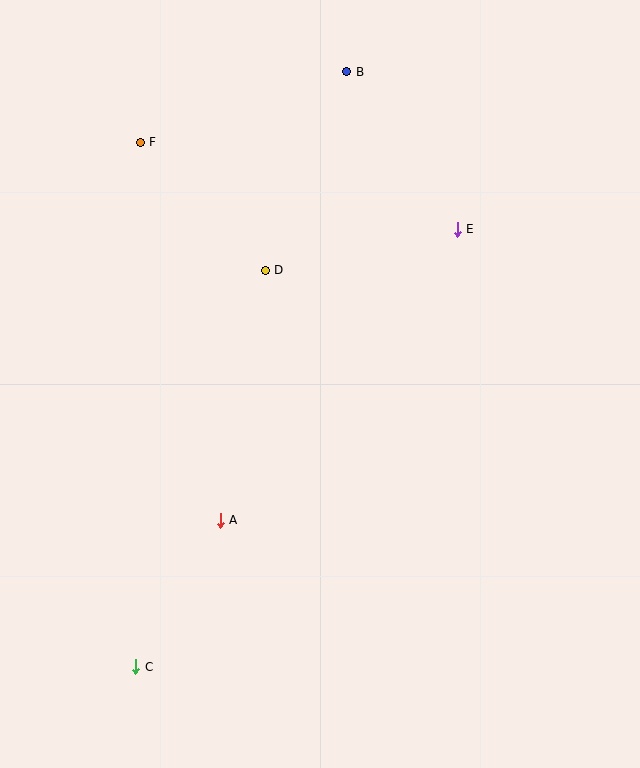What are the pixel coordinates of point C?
Point C is at (136, 667).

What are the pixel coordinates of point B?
Point B is at (347, 72).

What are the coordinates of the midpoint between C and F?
The midpoint between C and F is at (138, 404).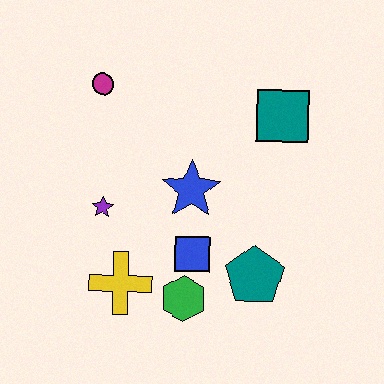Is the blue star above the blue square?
Yes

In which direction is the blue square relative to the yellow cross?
The blue square is to the right of the yellow cross.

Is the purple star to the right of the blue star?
No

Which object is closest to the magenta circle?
The purple star is closest to the magenta circle.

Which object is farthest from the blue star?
The magenta circle is farthest from the blue star.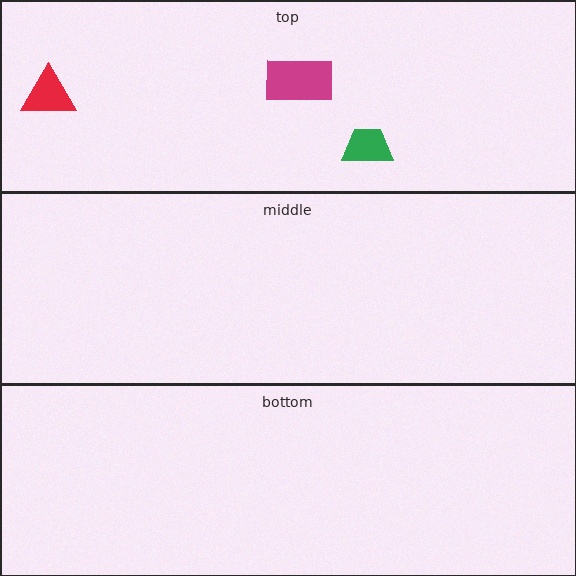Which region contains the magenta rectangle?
The top region.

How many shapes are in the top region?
3.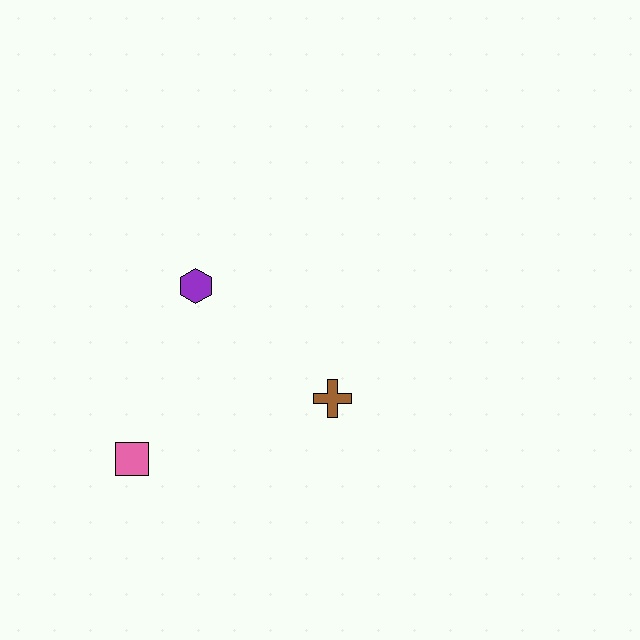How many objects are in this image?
There are 3 objects.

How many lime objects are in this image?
There are no lime objects.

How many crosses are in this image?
There is 1 cross.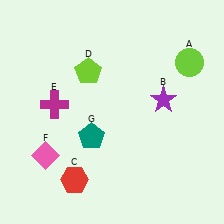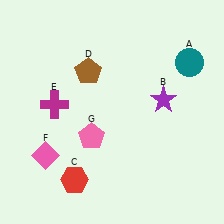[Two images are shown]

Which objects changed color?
A changed from lime to teal. D changed from lime to brown. G changed from teal to pink.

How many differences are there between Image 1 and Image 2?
There are 3 differences between the two images.